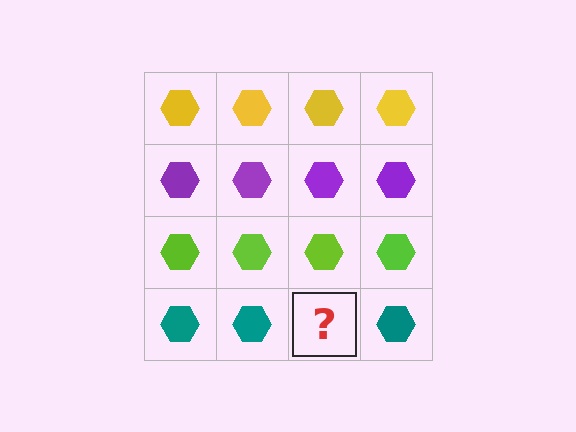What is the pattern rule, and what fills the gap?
The rule is that each row has a consistent color. The gap should be filled with a teal hexagon.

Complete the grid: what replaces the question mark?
The question mark should be replaced with a teal hexagon.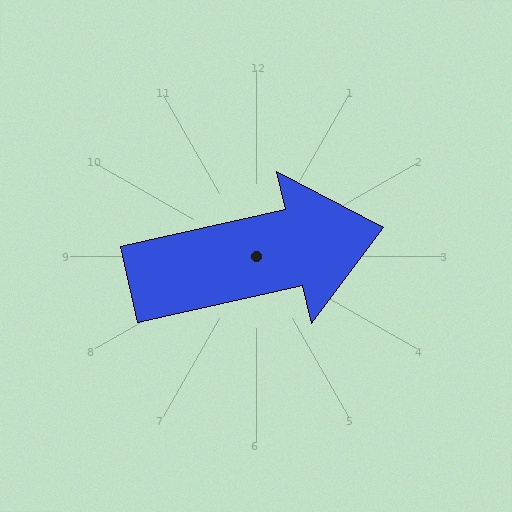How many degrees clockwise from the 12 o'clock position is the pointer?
Approximately 77 degrees.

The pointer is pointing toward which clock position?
Roughly 3 o'clock.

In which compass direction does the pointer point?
East.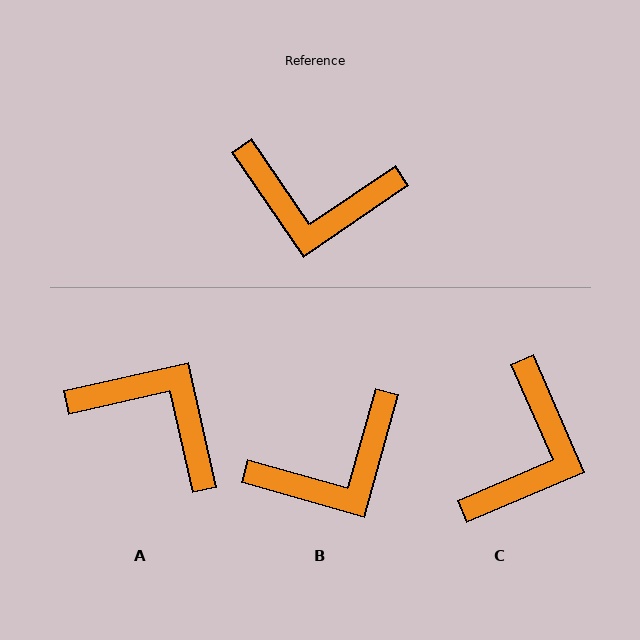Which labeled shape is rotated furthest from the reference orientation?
A, about 158 degrees away.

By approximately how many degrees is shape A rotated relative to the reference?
Approximately 158 degrees counter-clockwise.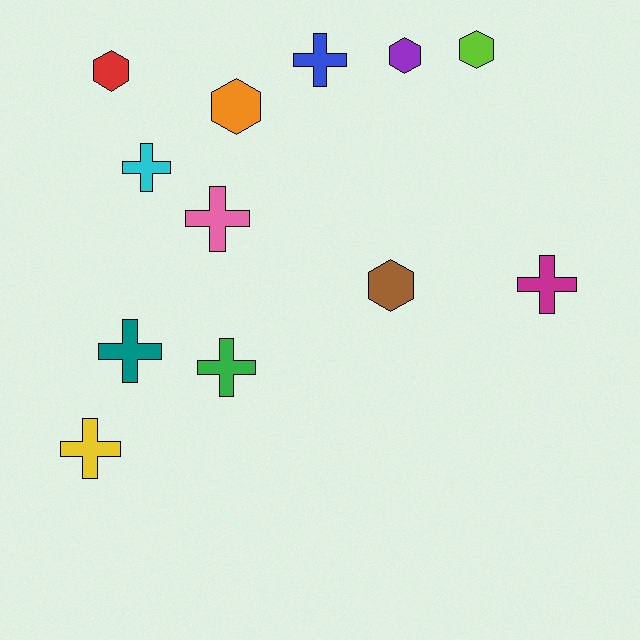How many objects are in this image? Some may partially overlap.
There are 12 objects.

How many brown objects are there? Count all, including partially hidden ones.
There is 1 brown object.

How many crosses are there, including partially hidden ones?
There are 7 crosses.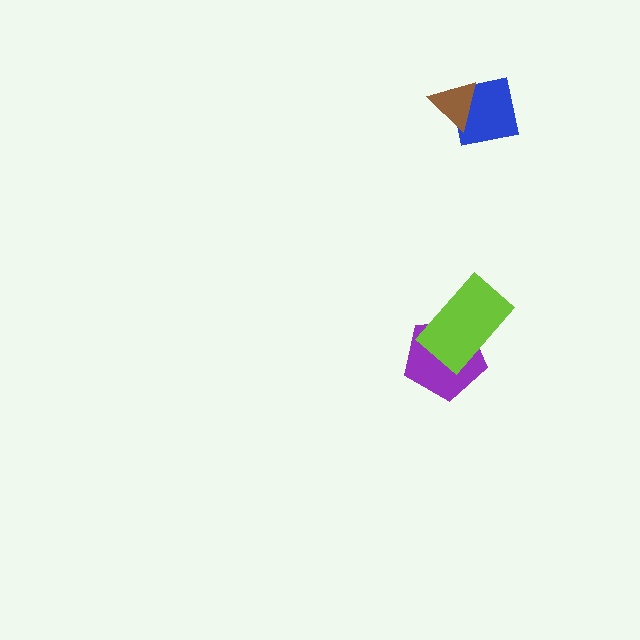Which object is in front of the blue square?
The brown triangle is in front of the blue square.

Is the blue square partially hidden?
Yes, it is partially covered by another shape.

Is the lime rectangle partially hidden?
No, no other shape covers it.